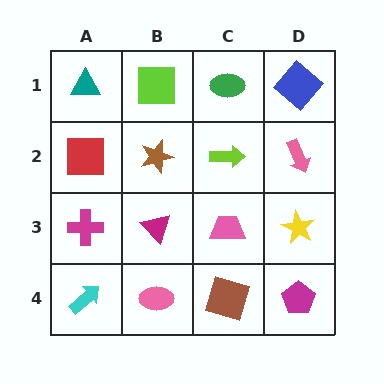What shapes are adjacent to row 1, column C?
A lime arrow (row 2, column C), a lime square (row 1, column B), a blue diamond (row 1, column D).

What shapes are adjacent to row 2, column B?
A lime square (row 1, column B), a magenta triangle (row 3, column B), a red square (row 2, column A), a lime arrow (row 2, column C).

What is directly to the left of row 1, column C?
A lime square.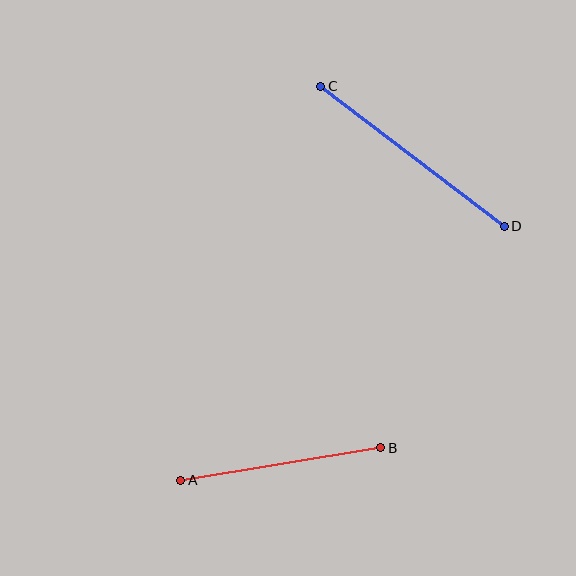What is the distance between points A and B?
The distance is approximately 203 pixels.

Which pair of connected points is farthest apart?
Points C and D are farthest apart.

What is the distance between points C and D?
The distance is approximately 231 pixels.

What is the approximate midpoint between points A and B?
The midpoint is at approximately (281, 464) pixels.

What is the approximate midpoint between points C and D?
The midpoint is at approximately (413, 156) pixels.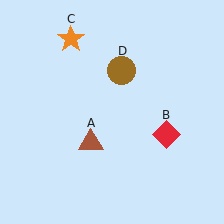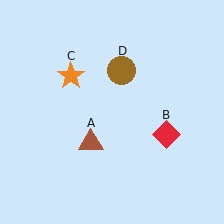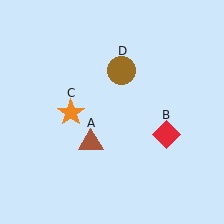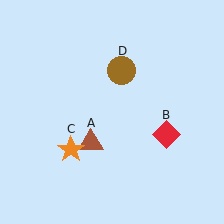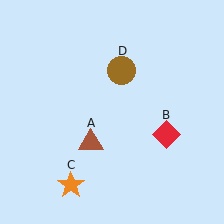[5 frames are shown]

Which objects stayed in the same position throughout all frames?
Brown triangle (object A) and red diamond (object B) and brown circle (object D) remained stationary.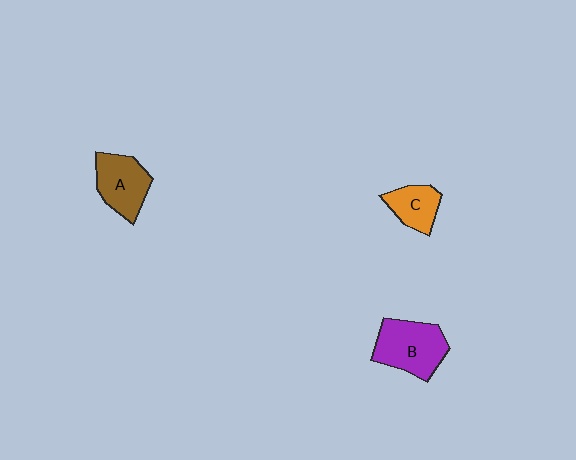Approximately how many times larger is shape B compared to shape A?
Approximately 1.2 times.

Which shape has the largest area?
Shape B (purple).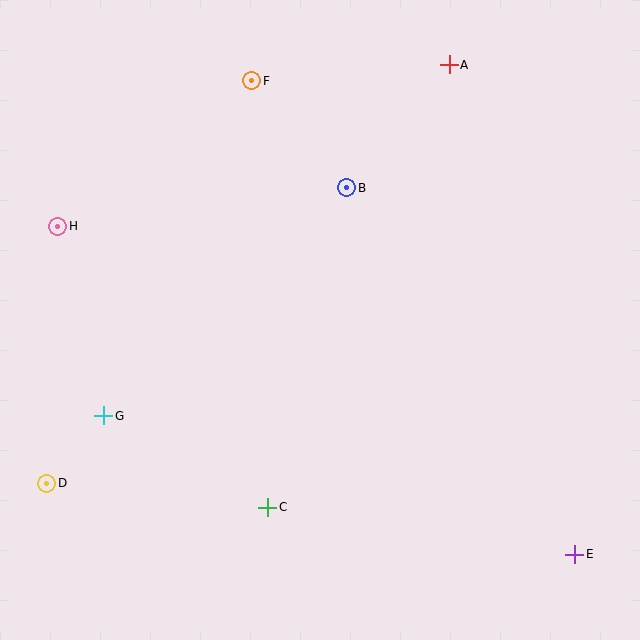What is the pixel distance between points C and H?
The distance between C and H is 351 pixels.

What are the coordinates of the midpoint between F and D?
The midpoint between F and D is at (149, 282).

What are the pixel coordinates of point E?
Point E is at (575, 554).